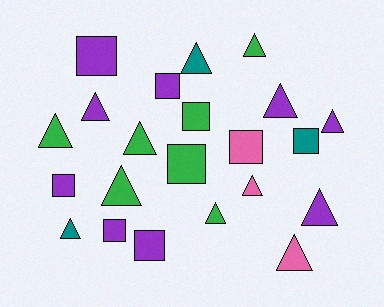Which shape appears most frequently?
Triangle, with 13 objects.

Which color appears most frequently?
Purple, with 9 objects.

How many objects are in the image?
There are 22 objects.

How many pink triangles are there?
There are 2 pink triangles.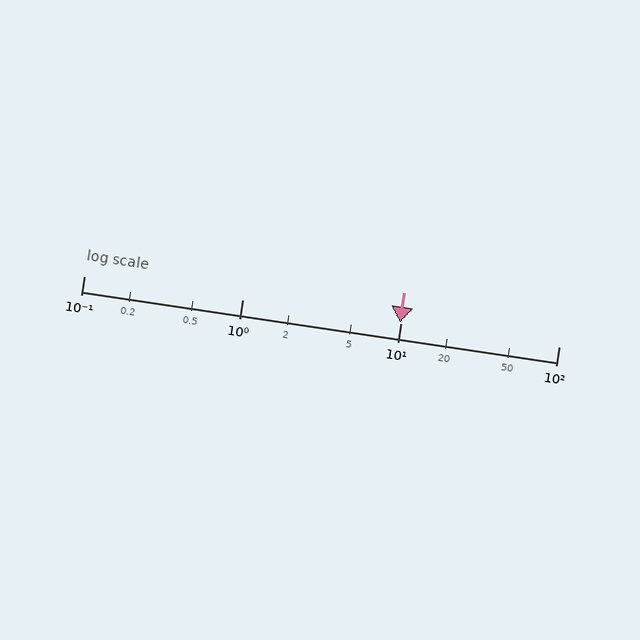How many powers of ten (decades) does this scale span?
The scale spans 3 decades, from 0.1 to 100.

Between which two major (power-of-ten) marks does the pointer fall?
The pointer is between 1 and 10.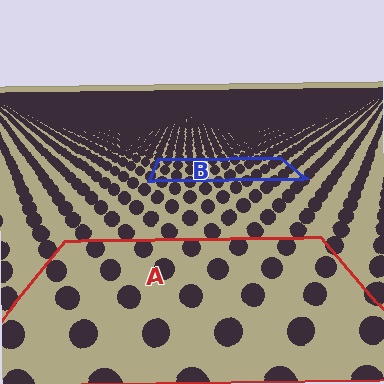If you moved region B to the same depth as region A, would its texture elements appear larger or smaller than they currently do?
They would appear larger. At a closer depth, the same texture elements are projected at a bigger on-screen size.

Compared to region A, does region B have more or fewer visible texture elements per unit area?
Region B has more texture elements per unit area — they are packed more densely because it is farther away.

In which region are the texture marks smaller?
The texture marks are smaller in region B, because it is farther away.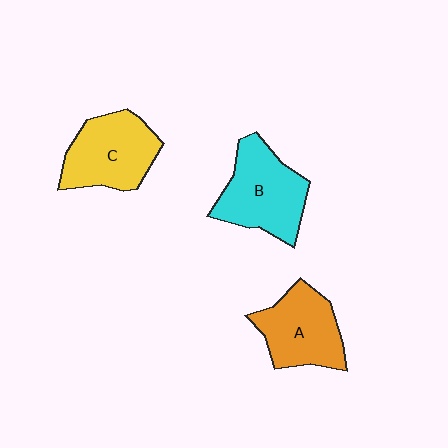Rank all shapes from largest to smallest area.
From largest to smallest: B (cyan), C (yellow), A (orange).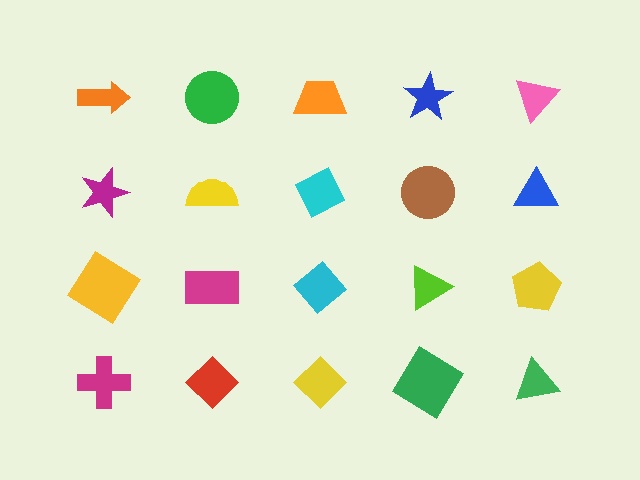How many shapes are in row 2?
5 shapes.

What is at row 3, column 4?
A lime triangle.